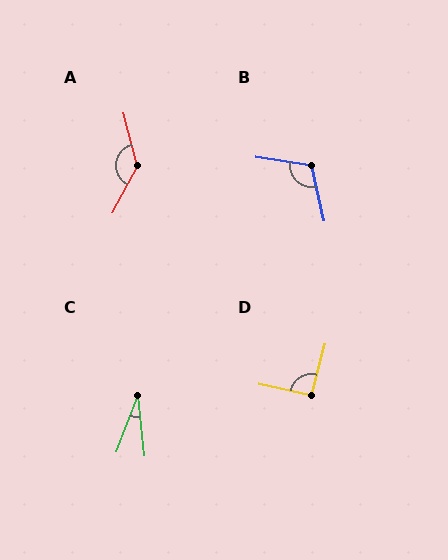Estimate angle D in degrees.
Approximately 91 degrees.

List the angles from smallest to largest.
C (27°), D (91°), B (112°), A (138°).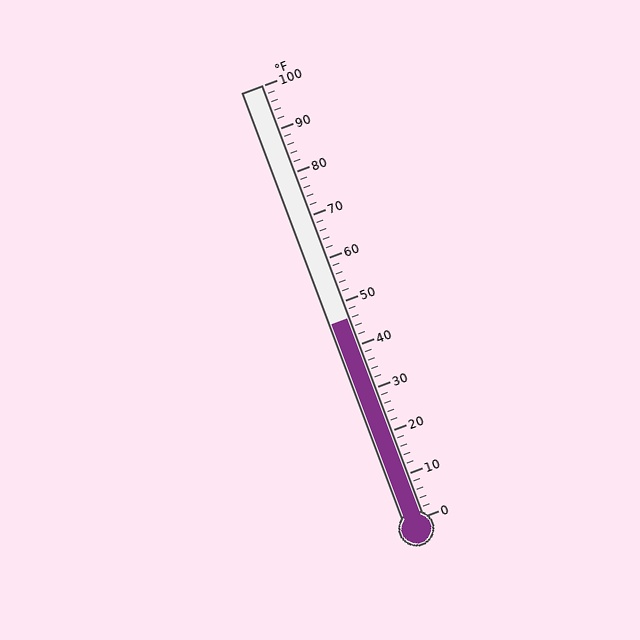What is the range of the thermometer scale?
The thermometer scale ranges from 0°F to 100°F.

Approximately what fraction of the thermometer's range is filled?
The thermometer is filled to approximately 45% of its range.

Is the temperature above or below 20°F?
The temperature is above 20°F.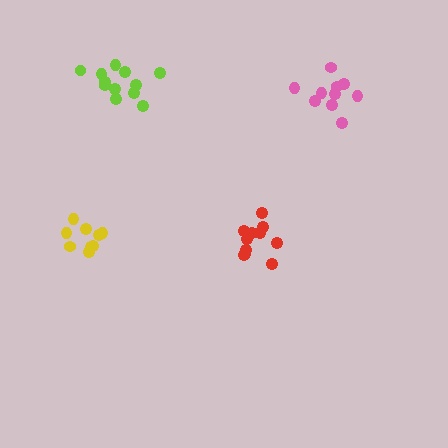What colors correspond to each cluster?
The clusters are colored: pink, red, lime, yellow.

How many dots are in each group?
Group 1: 10 dots, Group 2: 11 dots, Group 3: 12 dots, Group 4: 9 dots (42 total).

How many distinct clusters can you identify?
There are 4 distinct clusters.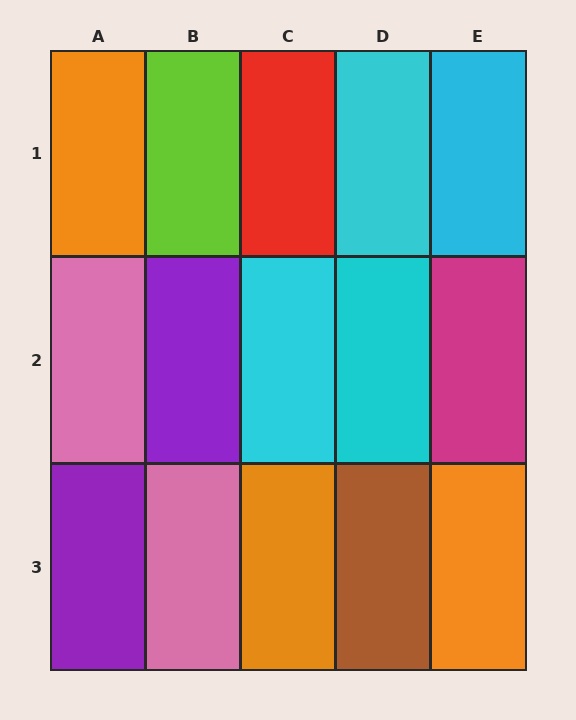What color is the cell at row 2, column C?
Cyan.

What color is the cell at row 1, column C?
Red.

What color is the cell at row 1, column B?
Lime.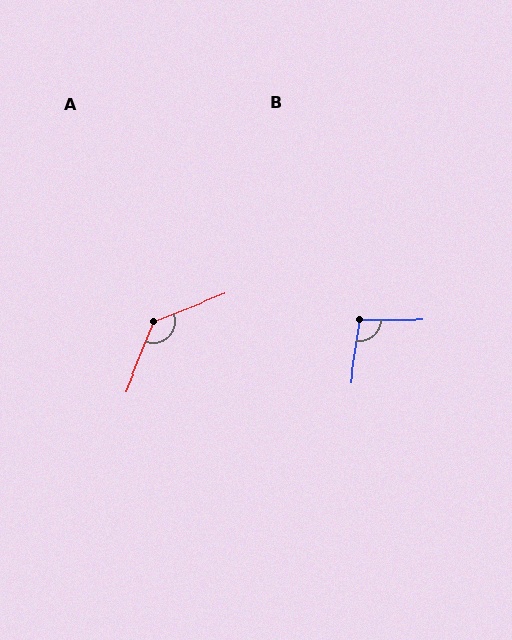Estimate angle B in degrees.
Approximately 98 degrees.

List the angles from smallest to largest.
B (98°), A (133°).